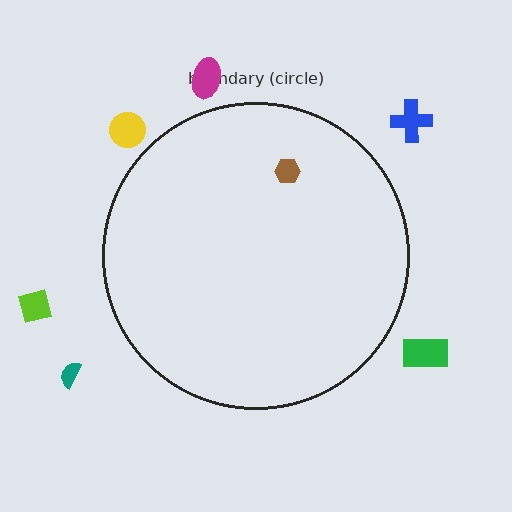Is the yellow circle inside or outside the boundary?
Outside.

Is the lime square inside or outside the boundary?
Outside.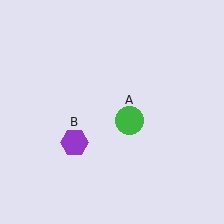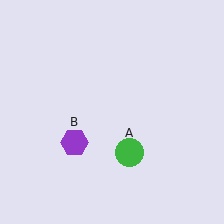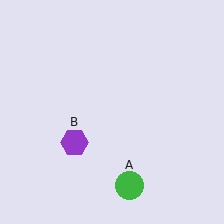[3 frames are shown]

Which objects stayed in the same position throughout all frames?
Purple hexagon (object B) remained stationary.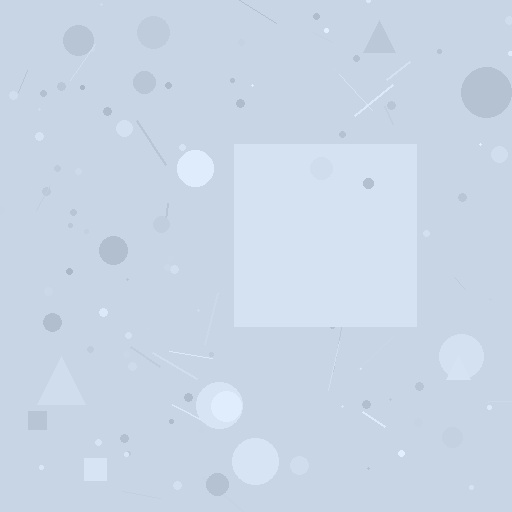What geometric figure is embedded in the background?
A square is embedded in the background.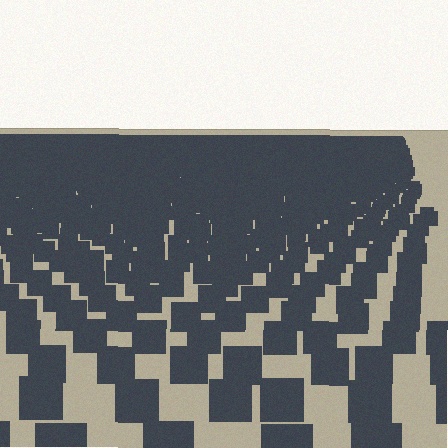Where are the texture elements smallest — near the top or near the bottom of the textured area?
Near the top.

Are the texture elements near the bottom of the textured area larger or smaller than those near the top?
Larger. Near the bottom, elements are closer to the viewer and appear at a bigger on-screen size.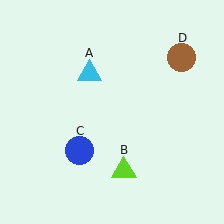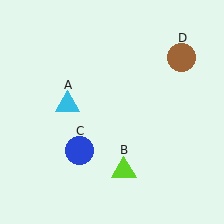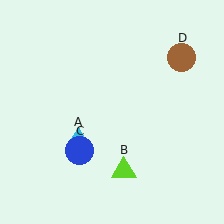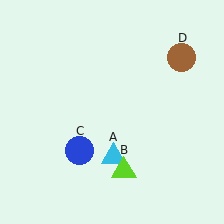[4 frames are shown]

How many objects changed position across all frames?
1 object changed position: cyan triangle (object A).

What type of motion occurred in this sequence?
The cyan triangle (object A) rotated counterclockwise around the center of the scene.